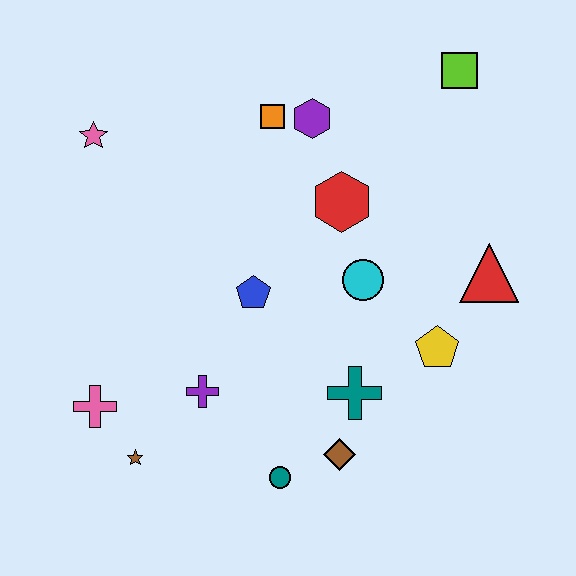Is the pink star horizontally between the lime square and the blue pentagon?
No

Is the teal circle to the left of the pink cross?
No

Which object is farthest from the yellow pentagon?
The pink star is farthest from the yellow pentagon.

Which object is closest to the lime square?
The purple hexagon is closest to the lime square.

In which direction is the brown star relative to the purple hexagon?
The brown star is below the purple hexagon.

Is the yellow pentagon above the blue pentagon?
No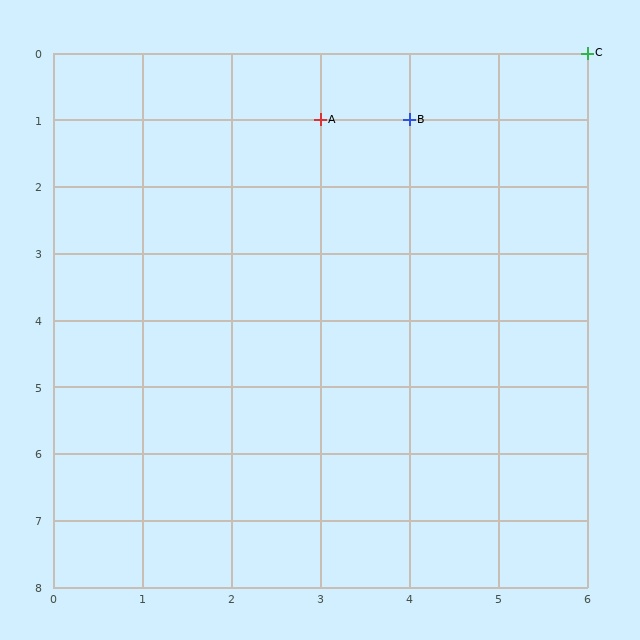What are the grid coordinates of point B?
Point B is at grid coordinates (4, 1).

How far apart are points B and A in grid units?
Points B and A are 1 column apart.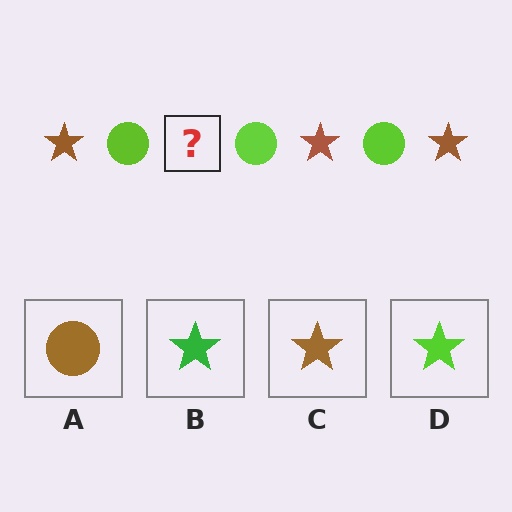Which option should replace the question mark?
Option C.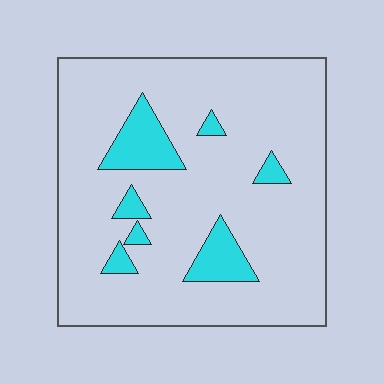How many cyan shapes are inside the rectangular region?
7.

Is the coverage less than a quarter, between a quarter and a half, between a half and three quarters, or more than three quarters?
Less than a quarter.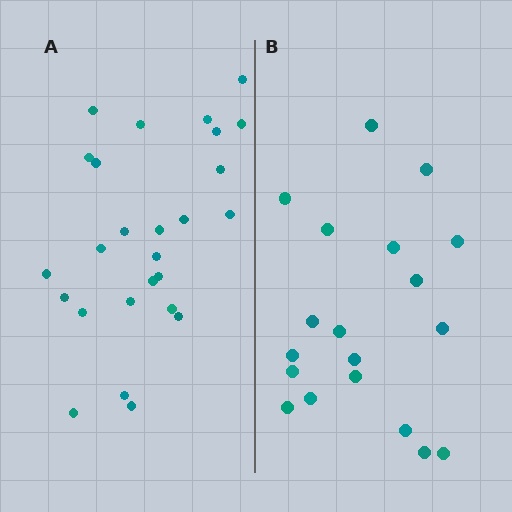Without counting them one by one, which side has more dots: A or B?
Region A (the left region) has more dots.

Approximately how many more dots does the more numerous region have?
Region A has roughly 8 or so more dots than region B.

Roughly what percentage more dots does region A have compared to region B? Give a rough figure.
About 35% more.